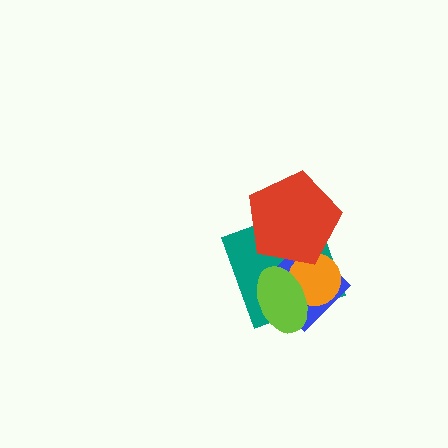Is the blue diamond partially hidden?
Yes, it is partially covered by another shape.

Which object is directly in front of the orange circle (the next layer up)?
The lime ellipse is directly in front of the orange circle.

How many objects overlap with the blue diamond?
4 objects overlap with the blue diamond.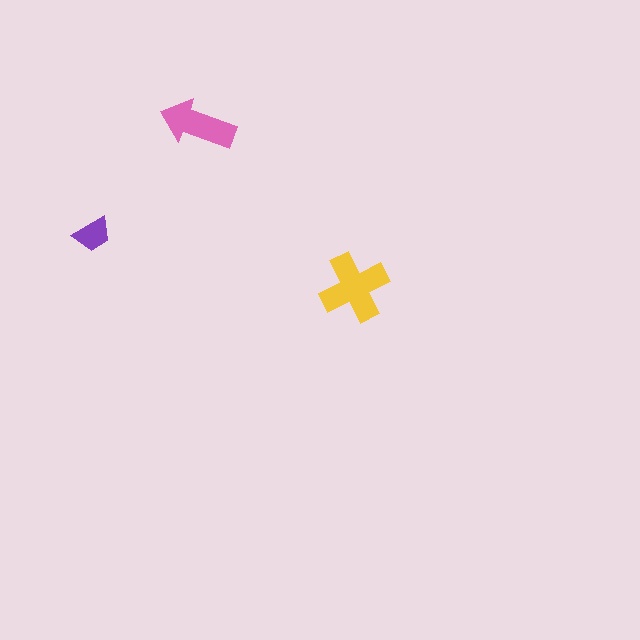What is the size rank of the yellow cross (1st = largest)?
1st.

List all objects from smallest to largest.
The purple trapezoid, the pink arrow, the yellow cross.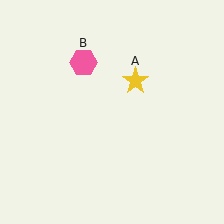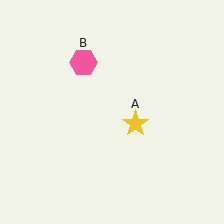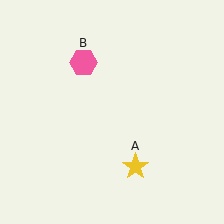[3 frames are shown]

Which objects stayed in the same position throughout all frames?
Pink hexagon (object B) remained stationary.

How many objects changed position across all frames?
1 object changed position: yellow star (object A).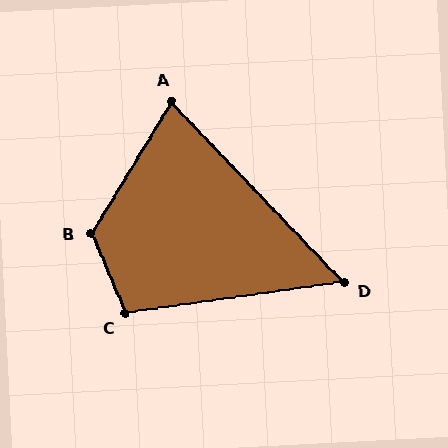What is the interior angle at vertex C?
Approximately 105 degrees (obtuse).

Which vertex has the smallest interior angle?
D, at approximately 55 degrees.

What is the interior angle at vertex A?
Approximately 75 degrees (acute).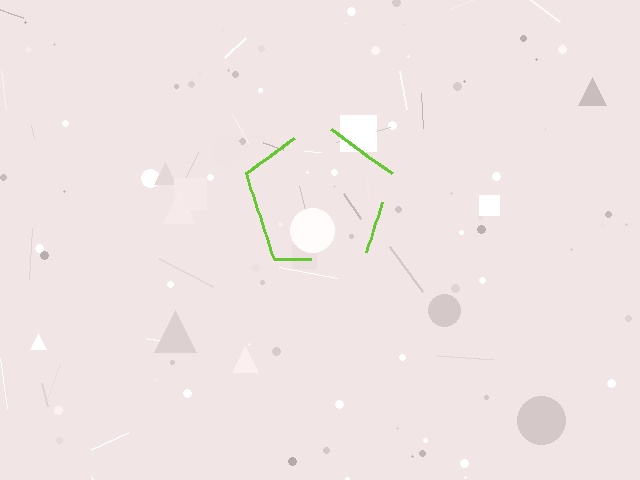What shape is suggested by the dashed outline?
The dashed outline suggests a pentagon.